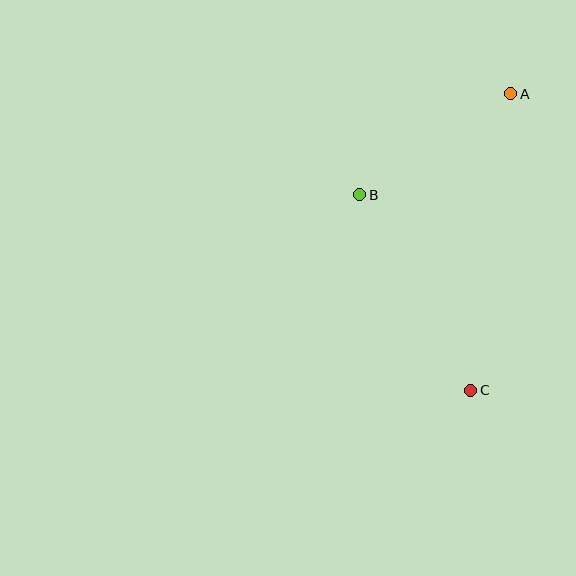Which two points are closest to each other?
Points A and B are closest to each other.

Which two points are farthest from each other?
Points A and C are farthest from each other.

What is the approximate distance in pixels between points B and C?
The distance between B and C is approximately 225 pixels.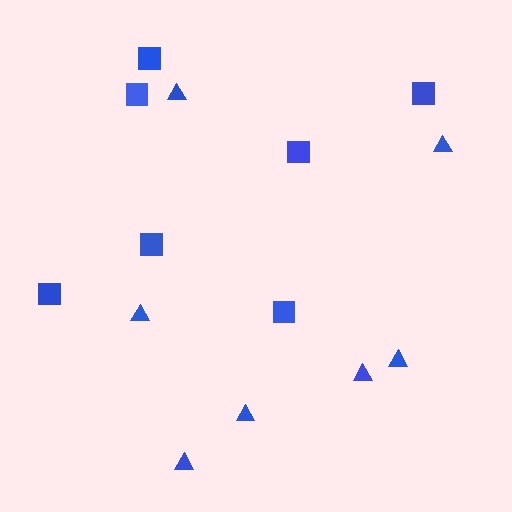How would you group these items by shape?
There are 2 groups: one group of squares (7) and one group of triangles (7).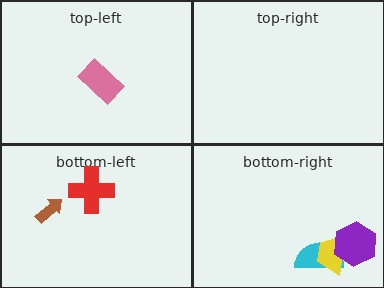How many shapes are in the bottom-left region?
2.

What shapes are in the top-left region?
The pink rectangle.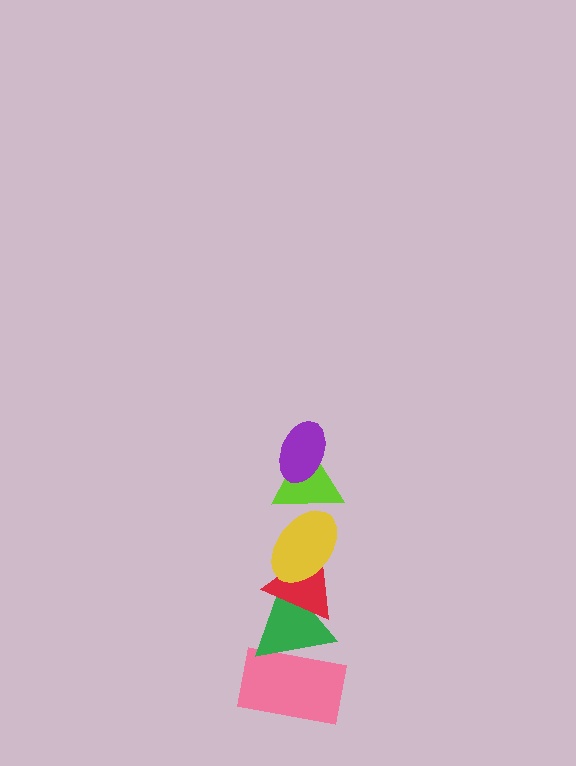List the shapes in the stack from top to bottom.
From top to bottom: the purple ellipse, the lime triangle, the yellow ellipse, the red triangle, the green triangle, the pink rectangle.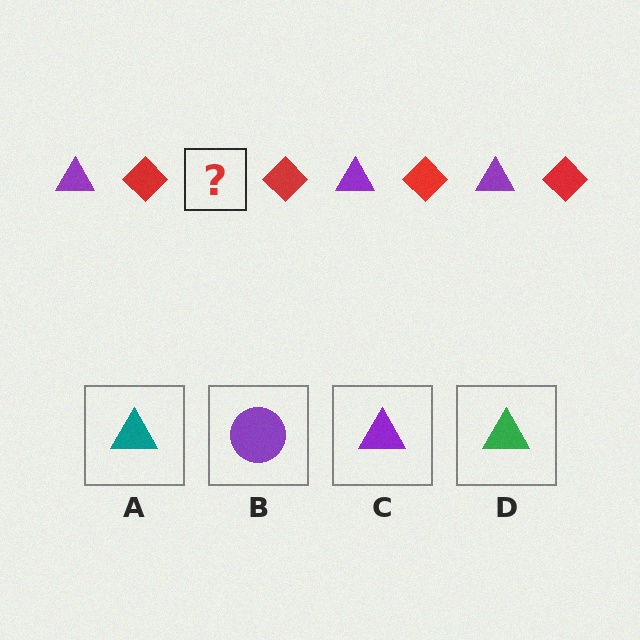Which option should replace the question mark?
Option C.